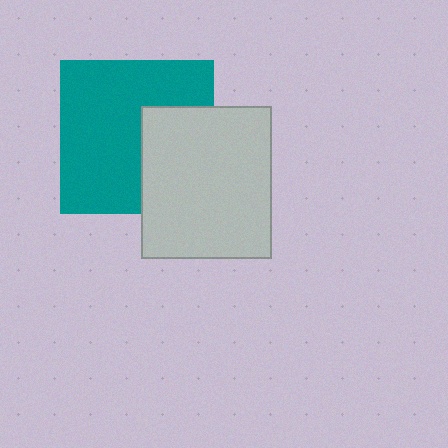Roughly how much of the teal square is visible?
Most of it is visible (roughly 67%).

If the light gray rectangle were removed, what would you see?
You would see the complete teal square.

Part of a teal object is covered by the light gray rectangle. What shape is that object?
It is a square.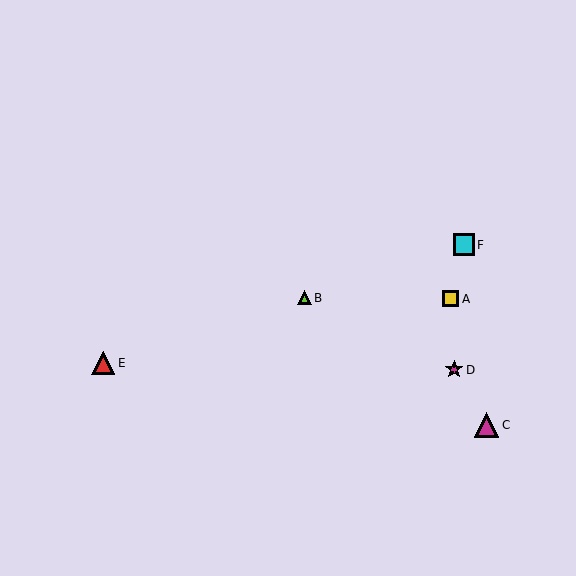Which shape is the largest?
The magenta triangle (labeled C) is the largest.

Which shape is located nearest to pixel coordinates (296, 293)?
The lime triangle (labeled B) at (304, 298) is nearest to that location.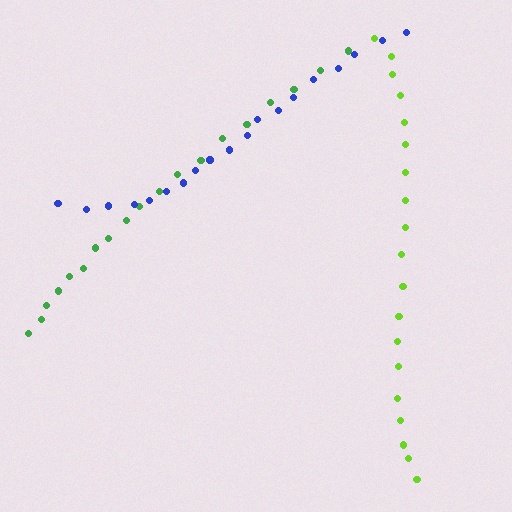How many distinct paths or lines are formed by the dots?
There are 3 distinct paths.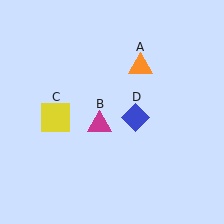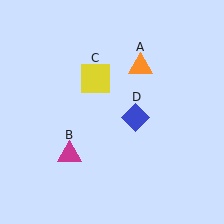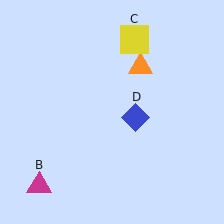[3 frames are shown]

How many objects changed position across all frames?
2 objects changed position: magenta triangle (object B), yellow square (object C).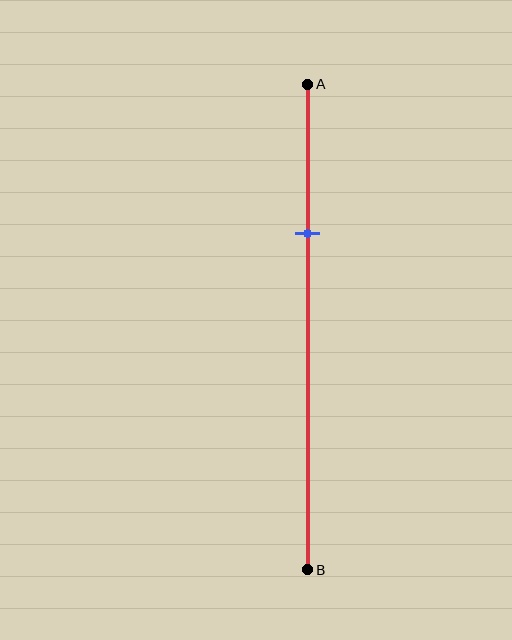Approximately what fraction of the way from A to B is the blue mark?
The blue mark is approximately 30% of the way from A to B.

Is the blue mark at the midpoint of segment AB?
No, the mark is at about 30% from A, not at the 50% midpoint.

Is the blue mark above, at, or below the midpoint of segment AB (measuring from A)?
The blue mark is above the midpoint of segment AB.